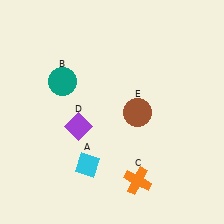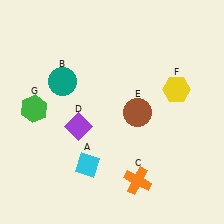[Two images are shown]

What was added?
A yellow hexagon (F), a green hexagon (G) were added in Image 2.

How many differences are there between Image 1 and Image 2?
There are 2 differences between the two images.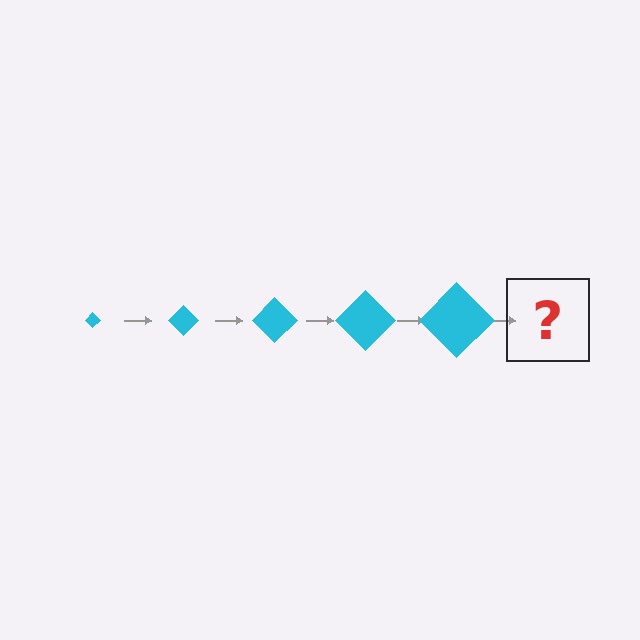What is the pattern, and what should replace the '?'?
The pattern is that the diamond gets progressively larger each step. The '?' should be a cyan diamond, larger than the previous one.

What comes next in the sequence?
The next element should be a cyan diamond, larger than the previous one.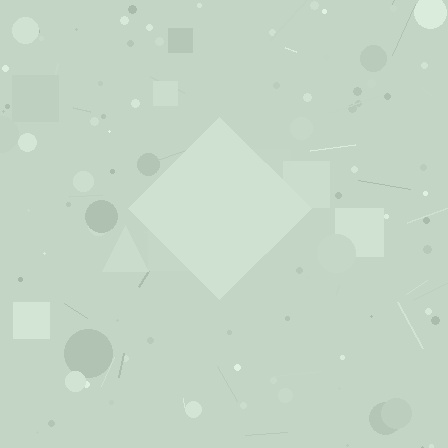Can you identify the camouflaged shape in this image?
The camouflaged shape is a diamond.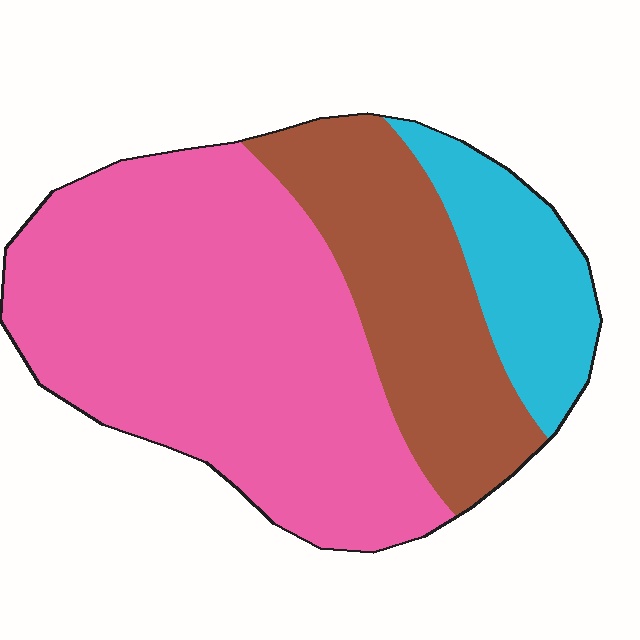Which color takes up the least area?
Cyan, at roughly 15%.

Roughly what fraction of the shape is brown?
Brown covers 27% of the shape.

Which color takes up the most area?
Pink, at roughly 60%.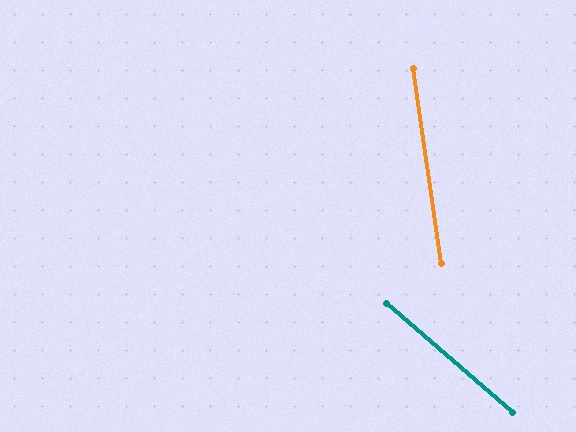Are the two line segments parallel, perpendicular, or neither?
Neither parallel nor perpendicular — they differ by about 41°.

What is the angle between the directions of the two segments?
Approximately 41 degrees.